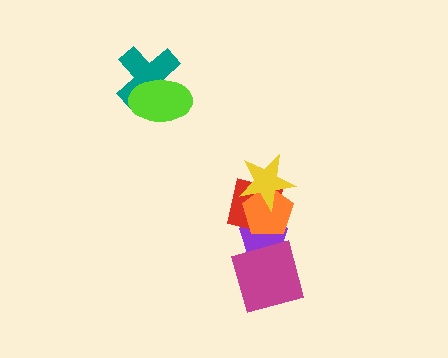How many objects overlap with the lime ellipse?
1 object overlaps with the lime ellipse.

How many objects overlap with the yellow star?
2 objects overlap with the yellow star.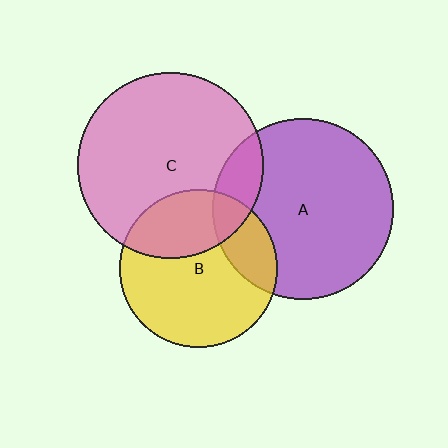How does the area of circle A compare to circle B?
Approximately 1.3 times.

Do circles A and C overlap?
Yes.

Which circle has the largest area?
Circle C (pink).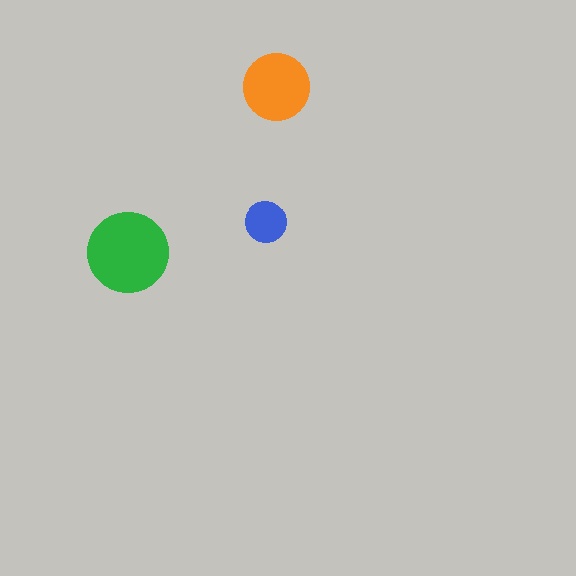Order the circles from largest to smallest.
the green one, the orange one, the blue one.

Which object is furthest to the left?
The green circle is leftmost.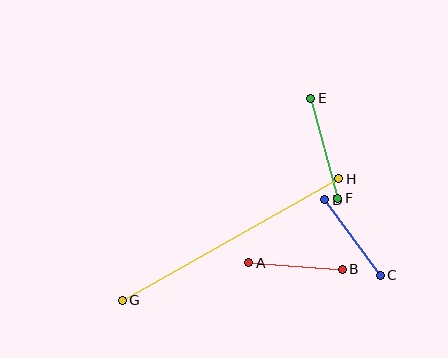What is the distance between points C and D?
The distance is approximately 94 pixels.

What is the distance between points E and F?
The distance is approximately 104 pixels.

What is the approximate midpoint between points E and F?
The midpoint is at approximately (324, 148) pixels.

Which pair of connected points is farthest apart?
Points G and H are farthest apart.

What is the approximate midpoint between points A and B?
The midpoint is at approximately (295, 266) pixels.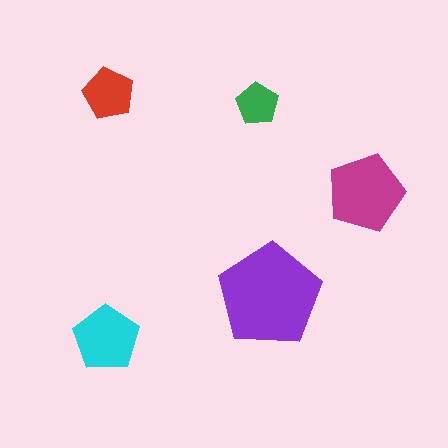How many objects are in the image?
There are 5 objects in the image.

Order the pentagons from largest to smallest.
the purple one, the magenta one, the cyan one, the red one, the green one.